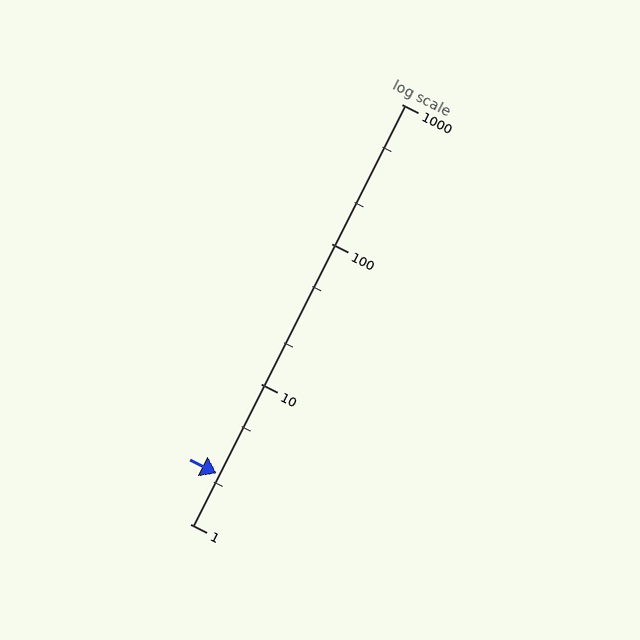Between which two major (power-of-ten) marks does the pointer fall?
The pointer is between 1 and 10.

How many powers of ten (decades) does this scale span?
The scale spans 3 decades, from 1 to 1000.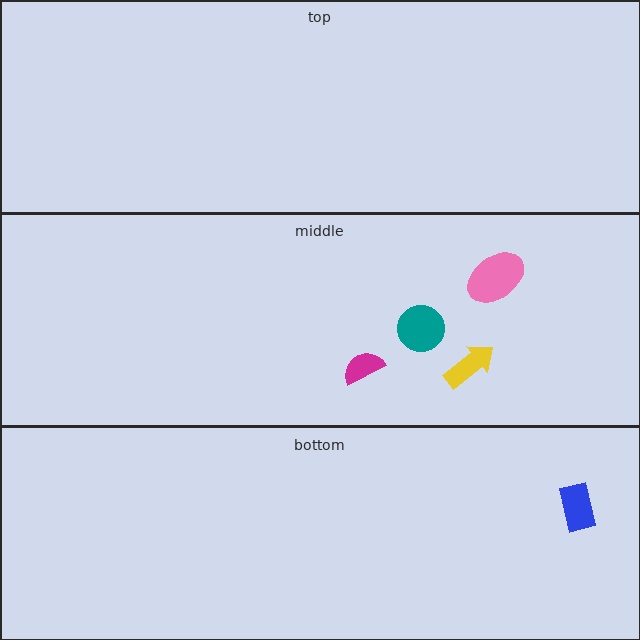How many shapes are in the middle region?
4.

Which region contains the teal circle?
The middle region.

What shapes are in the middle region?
The pink ellipse, the teal circle, the magenta semicircle, the yellow arrow.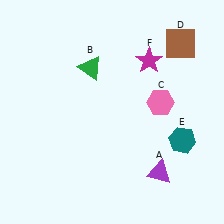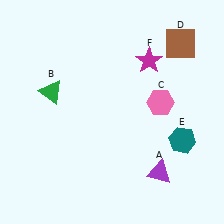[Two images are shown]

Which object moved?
The green triangle (B) moved left.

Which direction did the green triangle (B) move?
The green triangle (B) moved left.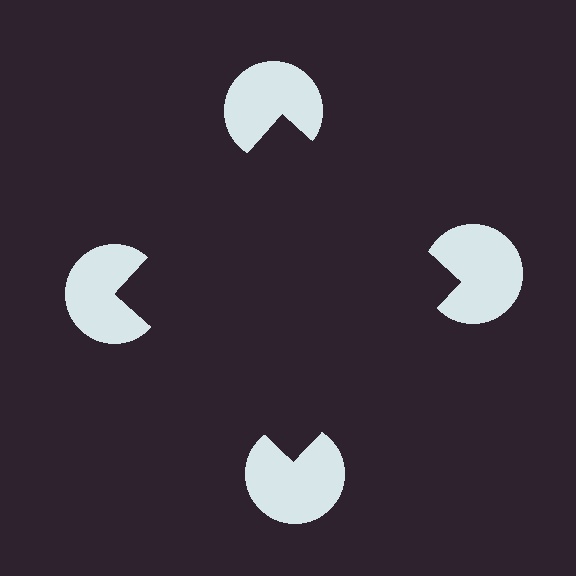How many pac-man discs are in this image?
There are 4 — one at each vertex of the illusory square.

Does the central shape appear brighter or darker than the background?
It typically appears slightly darker than the background, even though no actual brightness change is drawn.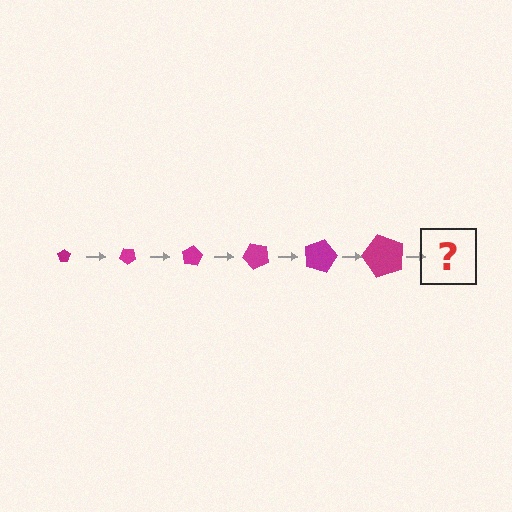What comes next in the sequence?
The next element should be a pentagon, larger than the previous one and rotated 240 degrees from the start.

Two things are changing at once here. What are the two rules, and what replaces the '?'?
The two rules are that the pentagon grows larger each step and it rotates 40 degrees each step. The '?' should be a pentagon, larger than the previous one and rotated 240 degrees from the start.